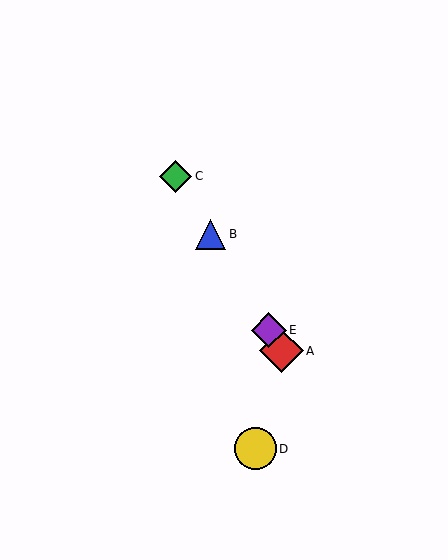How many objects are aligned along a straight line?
4 objects (A, B, C, E) are aligned along a straight line.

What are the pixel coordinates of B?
Object B is at (211, 234).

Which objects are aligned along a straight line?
Objects A, B, C, E are aligned along a straight line.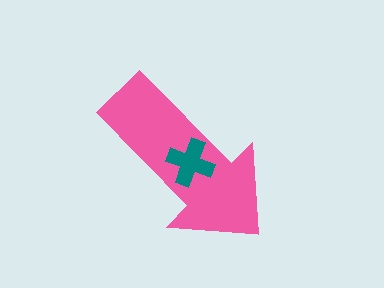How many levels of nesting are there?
2.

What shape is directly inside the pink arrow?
The teal cross.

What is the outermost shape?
The pink arrow.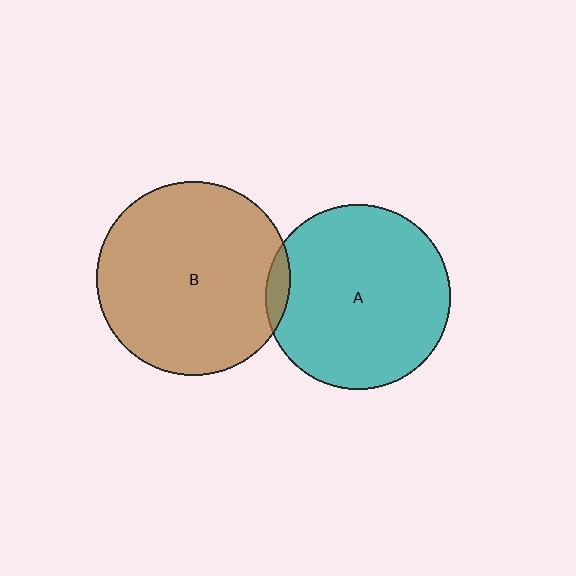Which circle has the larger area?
Circle B (brown).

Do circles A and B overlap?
Yes.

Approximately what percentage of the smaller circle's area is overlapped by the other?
Approximately 5%.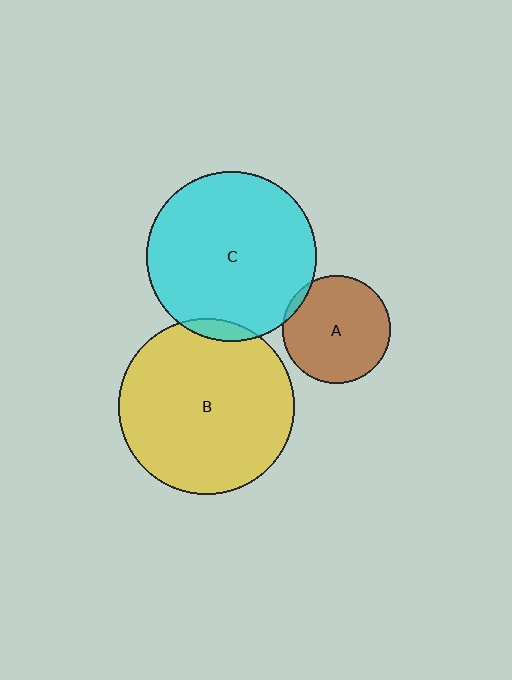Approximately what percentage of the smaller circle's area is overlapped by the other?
Approximately 5%.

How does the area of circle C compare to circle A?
Approximately 2.5 times.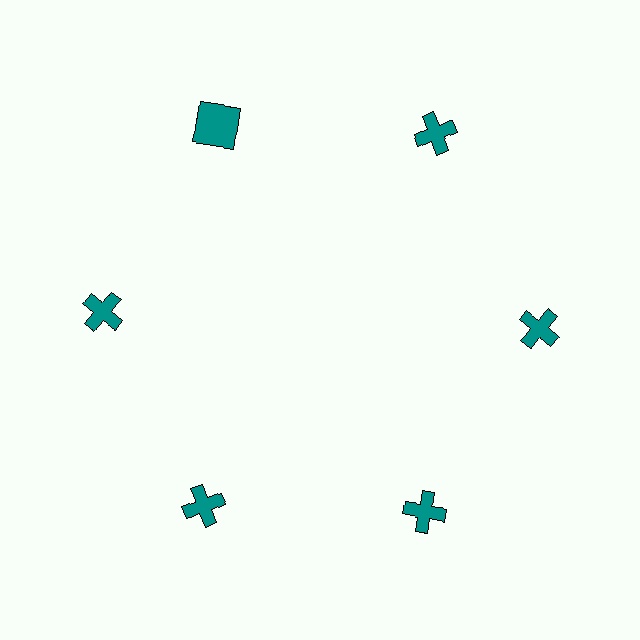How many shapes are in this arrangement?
There are 6 shapes arranged in a ring pattern.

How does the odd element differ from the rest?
It has a different shape: square instead of cross.